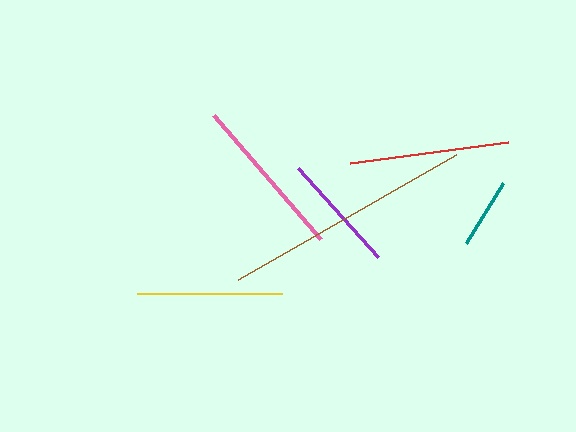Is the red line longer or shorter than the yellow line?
The red line is longer than the yellow line.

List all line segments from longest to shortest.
From longest to shortest: brown, pink, red, yellow, purple, teal.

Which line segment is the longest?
The brown line is the longest at approximately 252 pixels.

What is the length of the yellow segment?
The yellow segment is approximately 145 pixels long.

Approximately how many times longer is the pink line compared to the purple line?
The pink line is approximately 1.4 times the length of the purple line.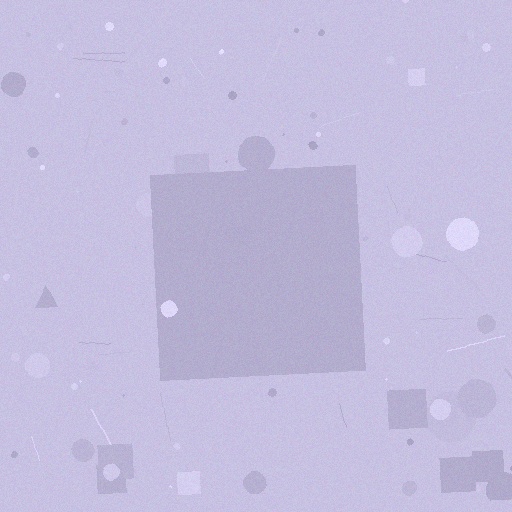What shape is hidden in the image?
A square is hidden in the image.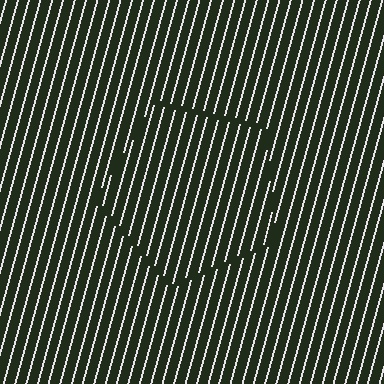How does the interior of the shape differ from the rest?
The interior of the shape contains the same grating, shifted by half a period — the contour is defined by the phase discontinuity where line-ends from the inner and outer gratings abut.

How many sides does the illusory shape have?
5 sides — the line-ends trace a pentagon.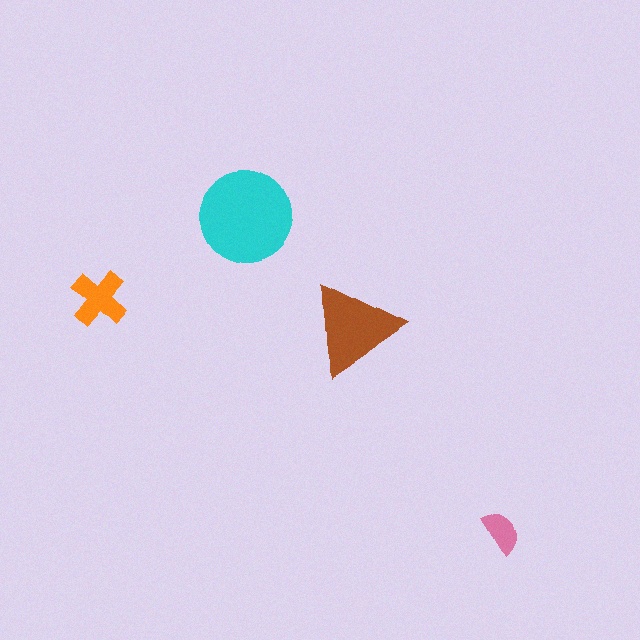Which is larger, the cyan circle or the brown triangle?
The cyan circle.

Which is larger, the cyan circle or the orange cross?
The cyan circle.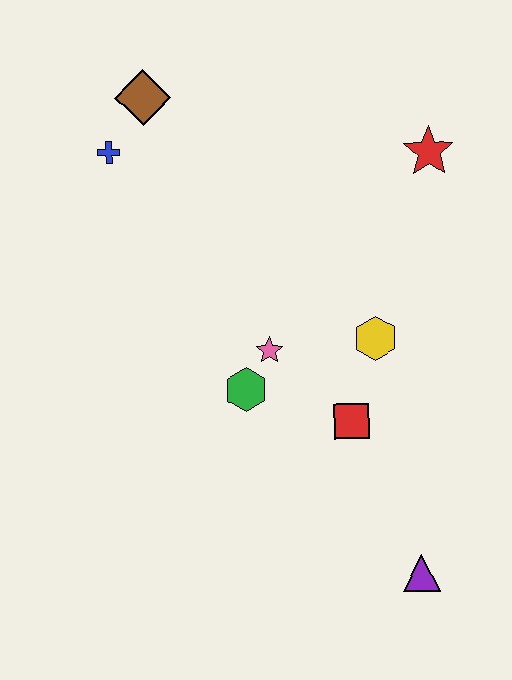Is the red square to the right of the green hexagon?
Yes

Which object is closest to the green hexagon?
The pink star is closest to the green hexagon.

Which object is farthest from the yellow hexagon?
The brown diamond is farthest from the yellow hexagon.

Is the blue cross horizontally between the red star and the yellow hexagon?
No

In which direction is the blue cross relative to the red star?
The blue cross is to the left of the red star.